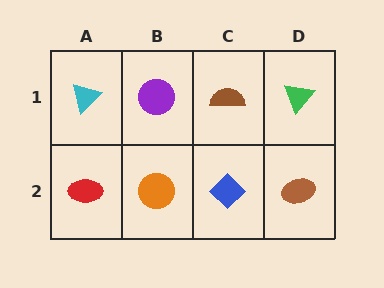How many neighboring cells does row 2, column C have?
3.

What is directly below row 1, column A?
A red ellipse.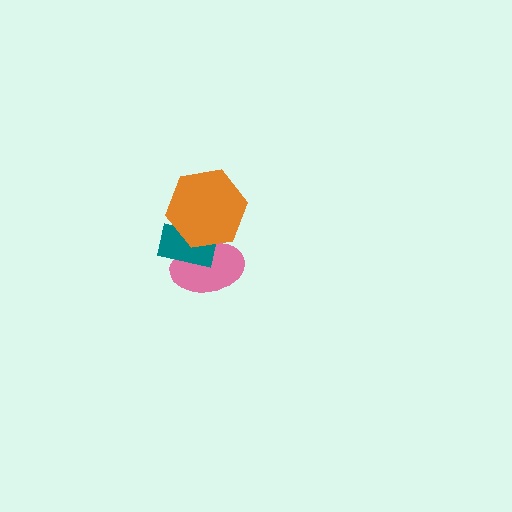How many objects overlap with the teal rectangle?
2 objects overlap with the teal rectangle.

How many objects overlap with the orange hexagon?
2 objects overlap with the orange hexagon.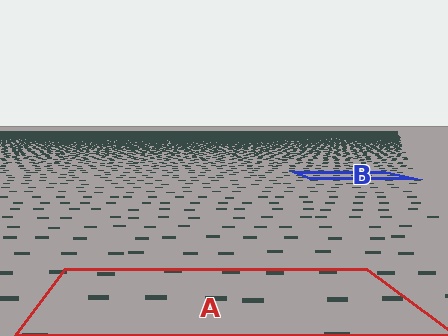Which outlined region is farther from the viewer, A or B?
Region B is farther from the viewer — the texture elements inside it appear smaller and more densely packed.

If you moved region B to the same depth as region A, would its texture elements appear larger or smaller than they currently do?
They would appear larger. At a closer depth, the same texture elements are projected at a bigger on-screen size.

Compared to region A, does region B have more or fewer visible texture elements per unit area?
Region B has more texture elements per unit area — they are packed more densely because it is farther away.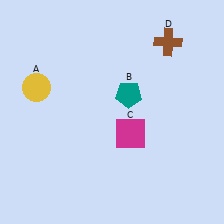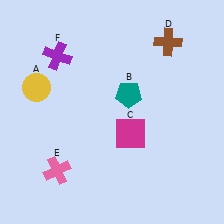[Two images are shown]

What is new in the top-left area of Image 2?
A purple cross (F) was added in the top-left area of Image 2.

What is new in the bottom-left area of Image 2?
A pink cross (E) was added in the bottom-left area of Image 2.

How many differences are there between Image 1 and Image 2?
There are 2 differences between the two images.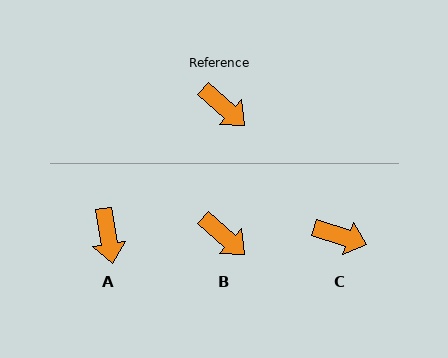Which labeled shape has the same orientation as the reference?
B.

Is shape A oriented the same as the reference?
No, it is off by about 39 degrees.